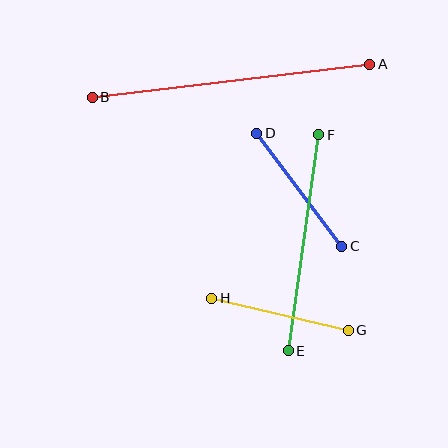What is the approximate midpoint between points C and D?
The midpoint is at approximately (299, 190) pixels.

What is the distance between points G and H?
The distance is approximately 140 pixels.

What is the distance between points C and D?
The distance is approximately 141 pixels.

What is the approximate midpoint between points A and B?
The midpoint is at approximately (231, 81) pixels.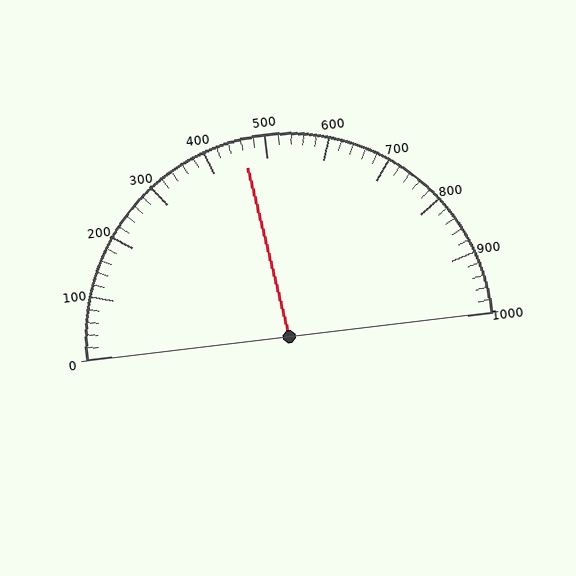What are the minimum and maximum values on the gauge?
The gauge ranges from 0 to 1000.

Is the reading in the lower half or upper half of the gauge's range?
The reading is in the lower half of the range (0 to 1000).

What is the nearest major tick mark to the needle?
The nearest major tick mark is 500.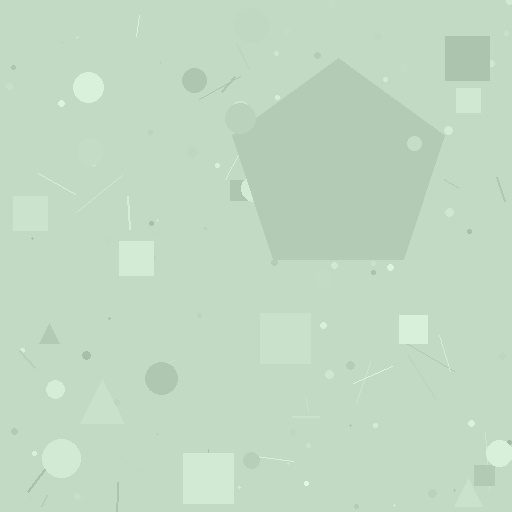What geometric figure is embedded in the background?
A pentagon is embedded in the background.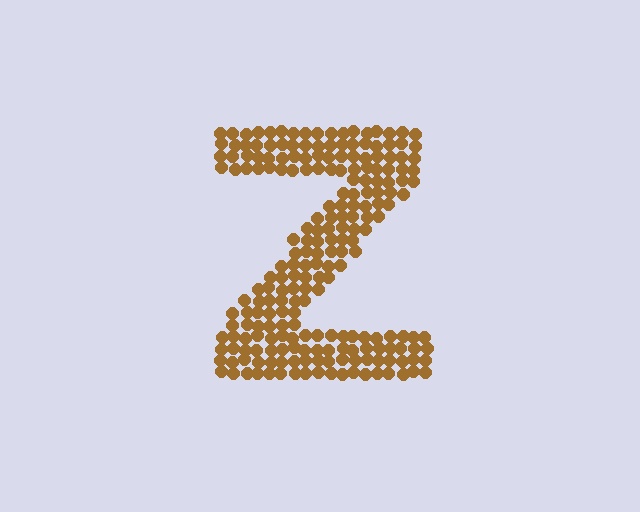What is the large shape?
The large shape is the letter Z.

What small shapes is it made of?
It is made of small circles.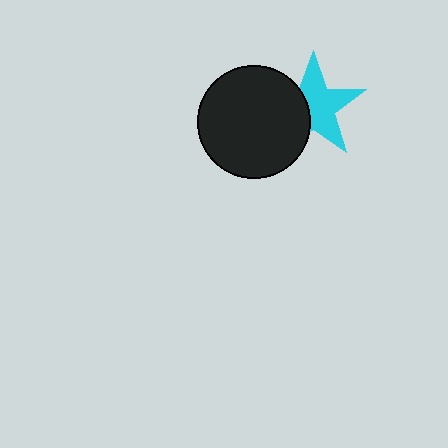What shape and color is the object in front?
The object in front is a black circle.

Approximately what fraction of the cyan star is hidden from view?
Roughly 38% of the cyan star is hidden behind the black circle.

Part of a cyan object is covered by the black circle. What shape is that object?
It is a star.